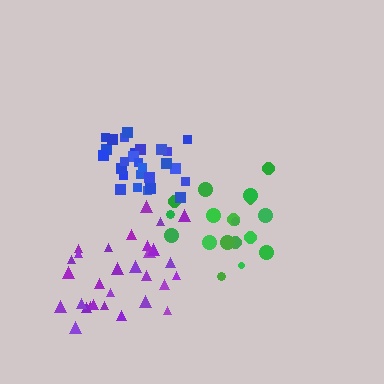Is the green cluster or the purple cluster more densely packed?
Purple.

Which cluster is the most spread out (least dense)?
Green.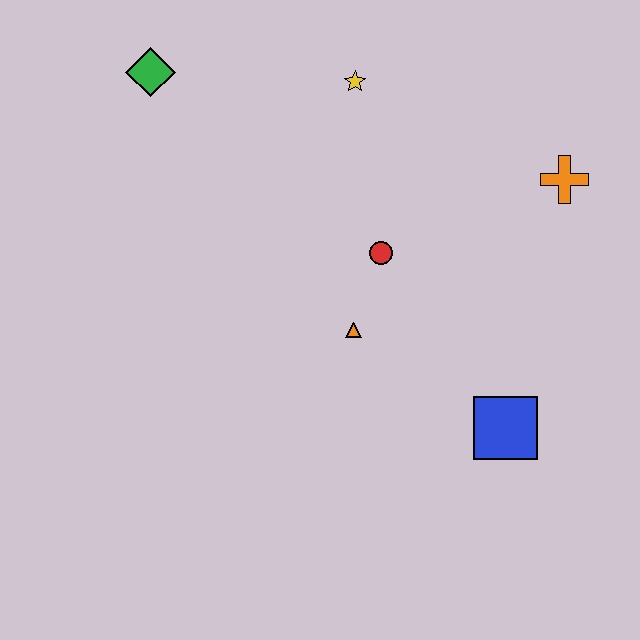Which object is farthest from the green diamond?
The blue square is farthest from the green diamond.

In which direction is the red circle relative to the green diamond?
The red circle is to the right of the green diamond.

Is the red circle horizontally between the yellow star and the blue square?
Yes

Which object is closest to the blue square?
The orange triangle is closest to the blue square.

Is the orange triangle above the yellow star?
No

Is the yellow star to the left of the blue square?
Yes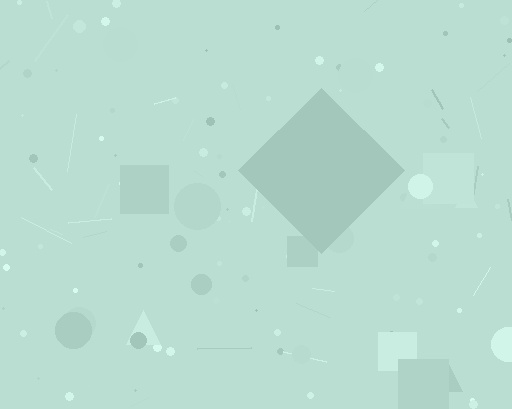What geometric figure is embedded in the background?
A diamond is embedded in the background.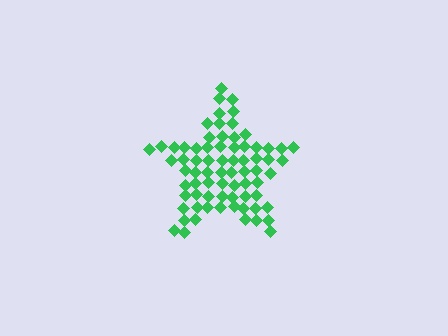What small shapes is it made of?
It is made of small diamonds.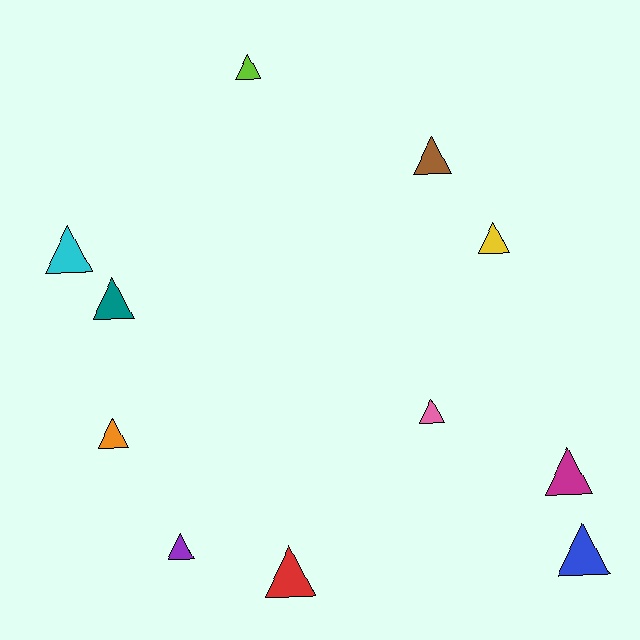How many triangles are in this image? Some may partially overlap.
There are 11 triangles.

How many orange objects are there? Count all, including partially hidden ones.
There is 1 orange object.